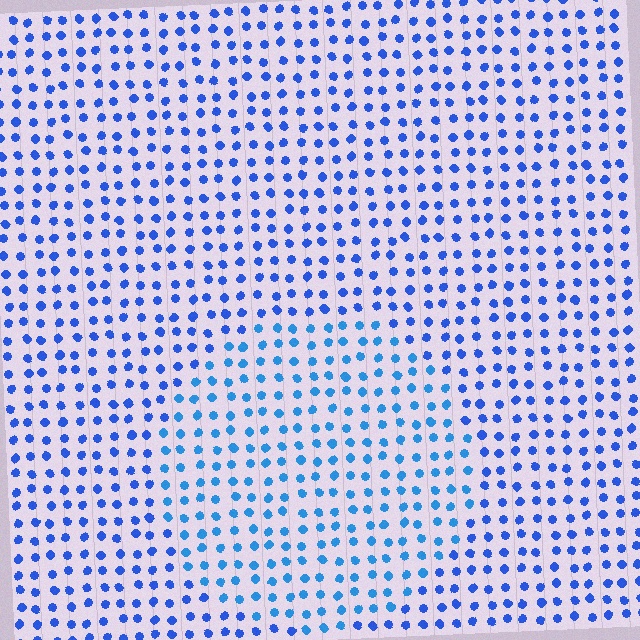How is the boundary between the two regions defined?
The boundary is defined purely by a slight shift in hue (about 19 degrees). Spacing, size, and orientation are identical on both sides.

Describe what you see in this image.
The image is filled with small blue elements in a uniform arrangement. A circle-shaped region is visible where the elements are tinted to a slightly different hue, forming a subtle color boundary.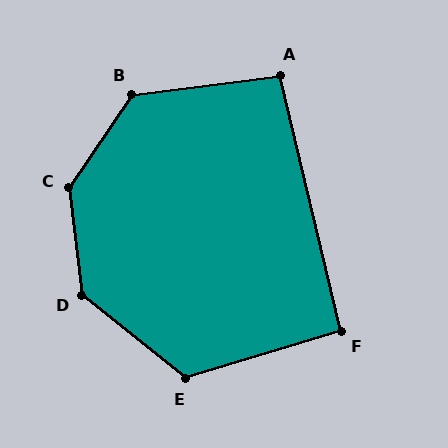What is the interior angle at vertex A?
Approximately 96 degrees (obtuse).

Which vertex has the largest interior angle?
C, at approximately 139 degrees.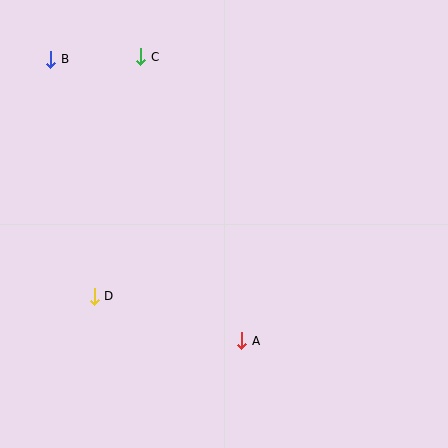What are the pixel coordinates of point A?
Point A is at (242, 341).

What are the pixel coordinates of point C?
Point C is at (141, 57).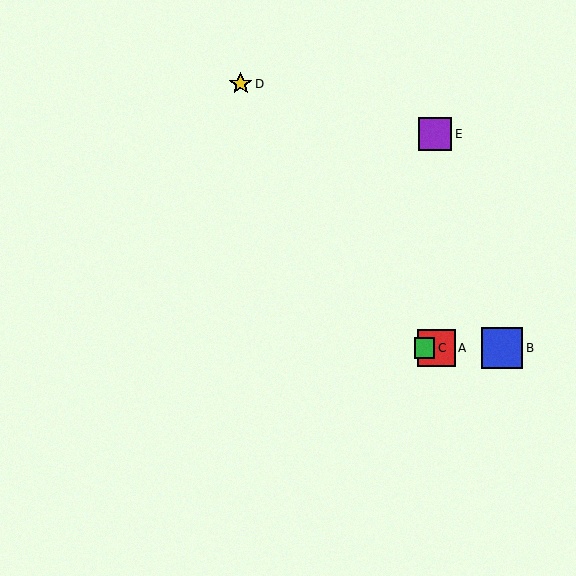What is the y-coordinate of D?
Object D is at y≈84.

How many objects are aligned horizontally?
3 objects (A, B, C) are aligned horizontally.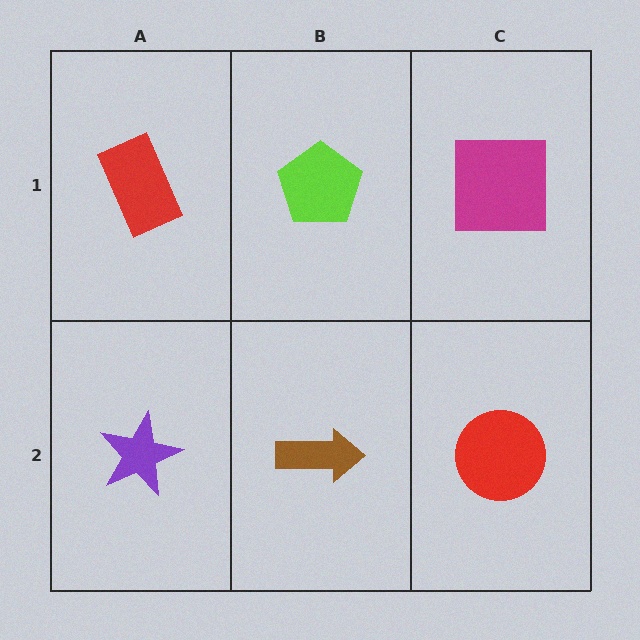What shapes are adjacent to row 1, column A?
A purple star (row 2, column A), a lime pentagon (row 1, column B).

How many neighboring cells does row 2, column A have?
2.